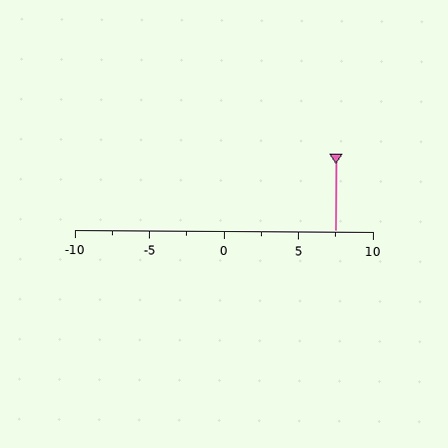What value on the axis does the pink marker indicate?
The marker indicates approximately 7.5.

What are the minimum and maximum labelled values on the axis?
The axis runs from -10 to 10.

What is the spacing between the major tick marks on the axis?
The major ticks are spaced 5 apart.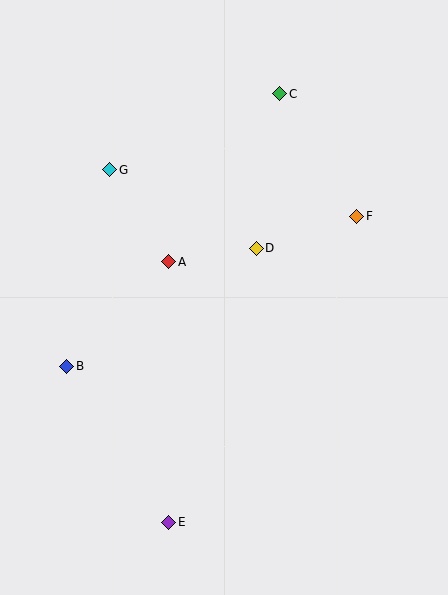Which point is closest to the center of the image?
Point D at (256, 248) is closest to the center.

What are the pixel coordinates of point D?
Point D is at (256, 248).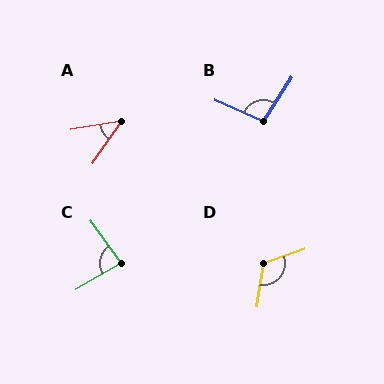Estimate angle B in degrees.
Approximately 99 degrees.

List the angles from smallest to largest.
A (47°), C (84°), B (99°), D (118°).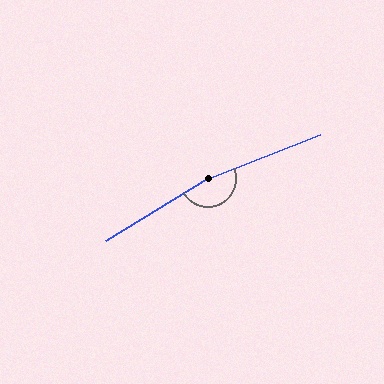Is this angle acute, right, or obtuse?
It is obtuse.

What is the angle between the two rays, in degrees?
Approximately 170 degrees.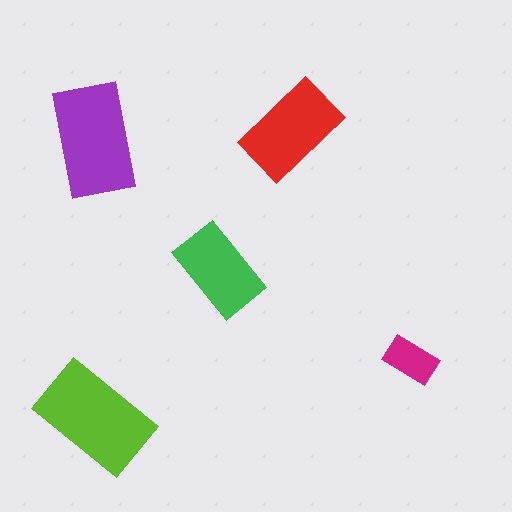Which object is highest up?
The red rectangle is topmost.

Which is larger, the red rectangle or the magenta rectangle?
The red one.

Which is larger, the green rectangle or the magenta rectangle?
The green one.